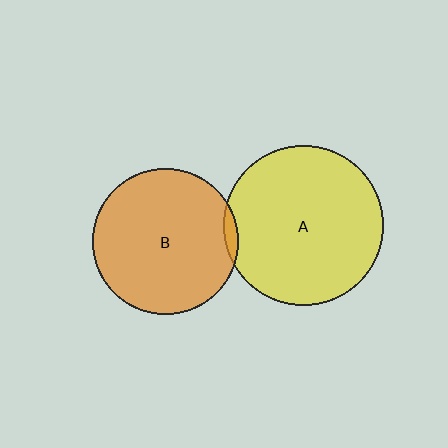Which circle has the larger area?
Circle A (yellow).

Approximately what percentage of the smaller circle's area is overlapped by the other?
Approximately 5%.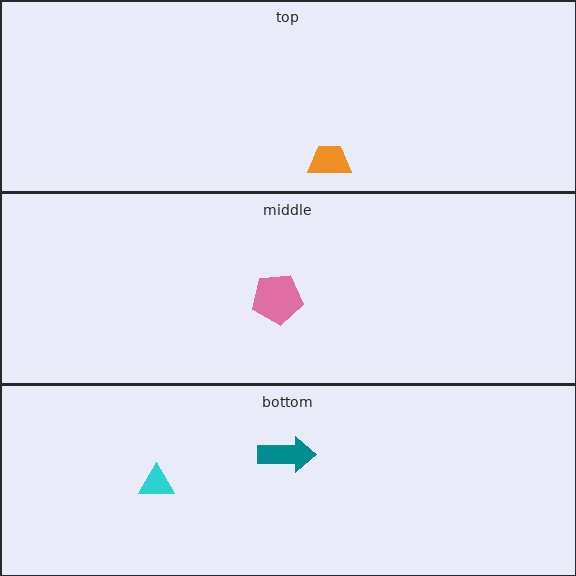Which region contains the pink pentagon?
The middle region.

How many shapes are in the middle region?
1.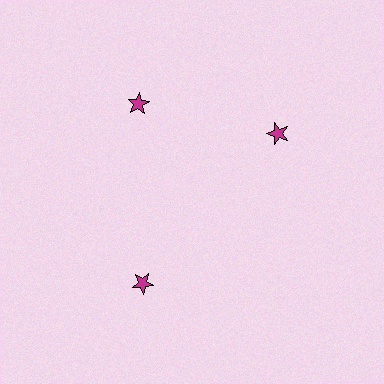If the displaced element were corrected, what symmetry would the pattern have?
It would have 3-fold rotational symmetry — the pattern would map onto itself every 120 degrees.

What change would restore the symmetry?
The symmetry would be restored by rotating it back into even spacing with its neighbors so that all 3 stars sit at equal angles and equal distance from the center.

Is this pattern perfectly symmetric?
No. The 3 magenta stars are arranged in a ring, but one element near the 3 o'clock position is rotated out of alignment along the ring, breaking the 3-fold rotational symmetry.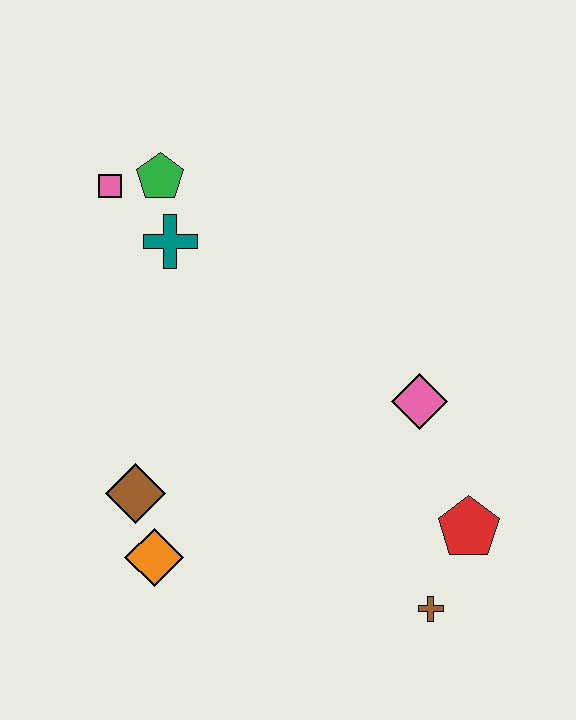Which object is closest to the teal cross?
The green pentagon is closest to the teal cross.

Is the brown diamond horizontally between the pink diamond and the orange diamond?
No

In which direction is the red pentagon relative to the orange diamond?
The red pentagon is to the right of the orange diamond.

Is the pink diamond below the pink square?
Yes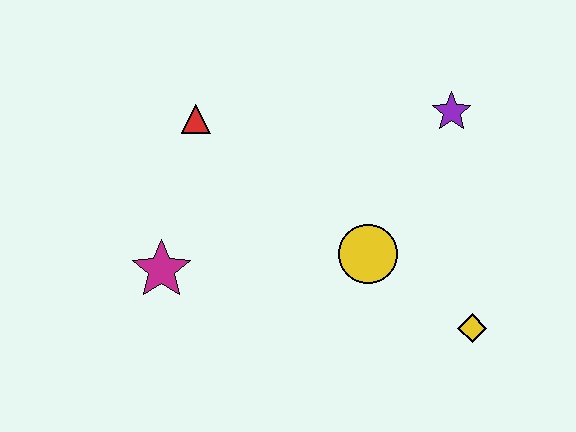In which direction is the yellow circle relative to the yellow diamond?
The yellow circle is to the left of the yellow diamond.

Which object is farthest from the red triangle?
The yellow diamond is farthest from the red triangle.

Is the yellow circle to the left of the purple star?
Yes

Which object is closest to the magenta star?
The red triangle is closest to the magenta star.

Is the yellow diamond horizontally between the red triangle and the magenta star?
No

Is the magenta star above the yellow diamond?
Yes